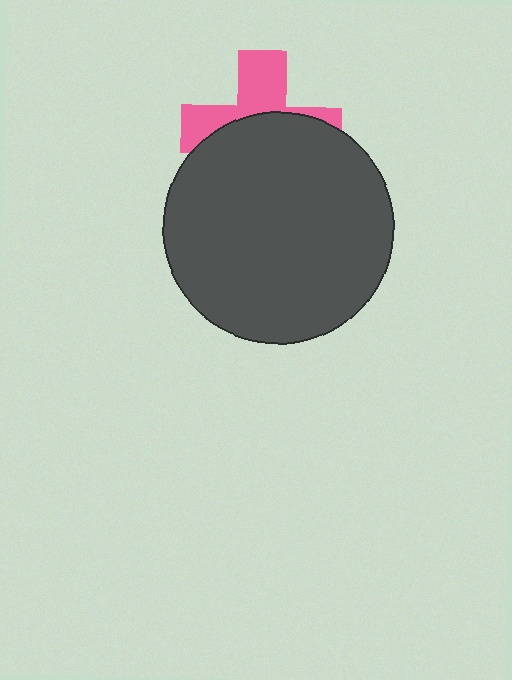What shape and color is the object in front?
The object in front is a dark gray circle.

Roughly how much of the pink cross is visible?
A small part of it is visible (roughly 42%).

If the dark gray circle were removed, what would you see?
You would see the complete pink cross.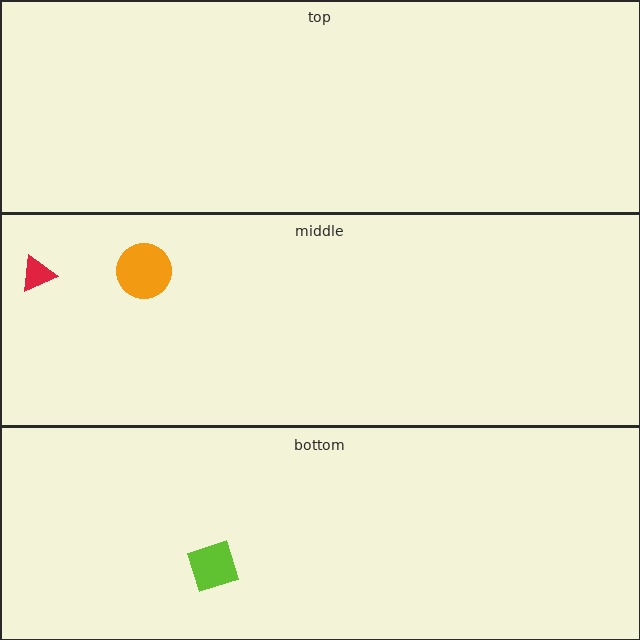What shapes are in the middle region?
The orange circle, the red triangle.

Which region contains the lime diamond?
The bottom region.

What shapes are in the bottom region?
The lime diamond.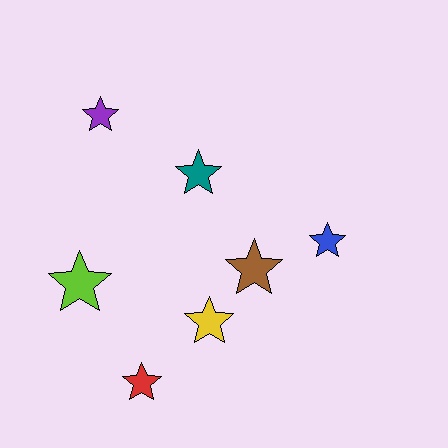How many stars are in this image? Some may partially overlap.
There are 7 stars.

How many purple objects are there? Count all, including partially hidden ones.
There is 1 purple object.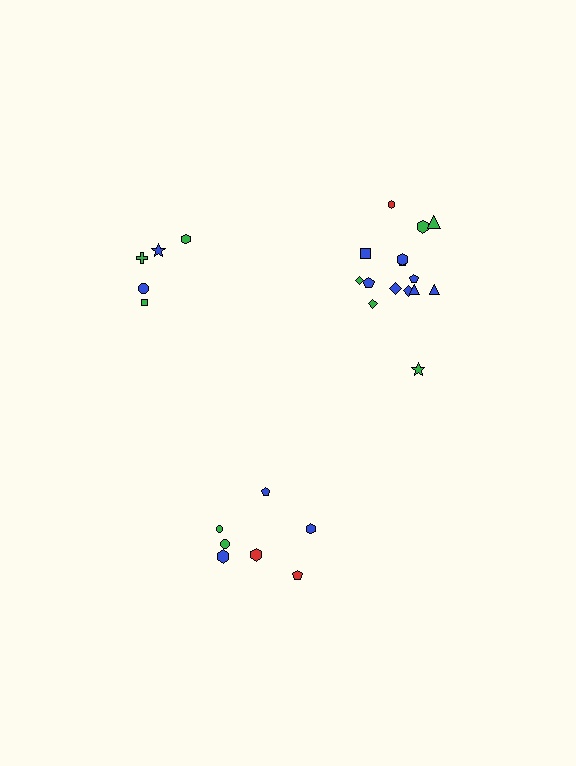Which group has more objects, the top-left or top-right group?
The top-right group.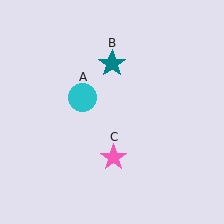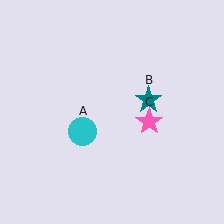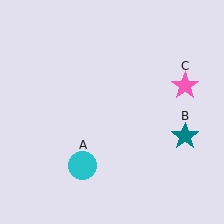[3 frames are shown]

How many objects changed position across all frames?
3 objects changed position: cyan circle (object A), teal star (object B), pink star (object C).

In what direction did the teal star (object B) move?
The teal star (object B) moved down and to the right.